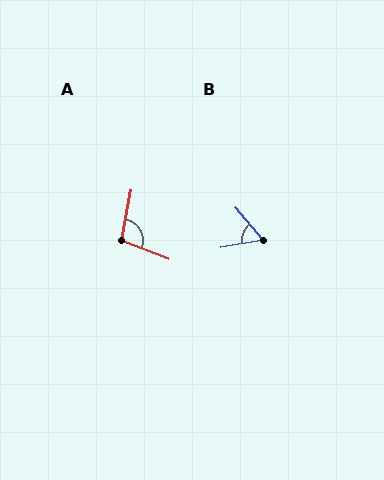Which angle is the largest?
A, at approximately 101 degrees.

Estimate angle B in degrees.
Approximately 60 degrees.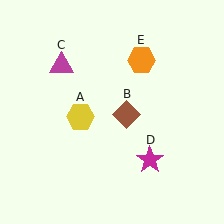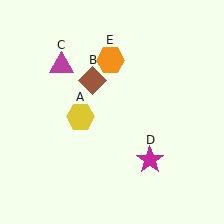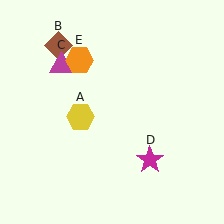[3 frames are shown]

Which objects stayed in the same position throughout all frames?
Yellow hexagon (object A) and magenta triangle (object C) and magenta star (object D) remained stationary.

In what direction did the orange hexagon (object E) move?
The orange hexagon (object E) moved left.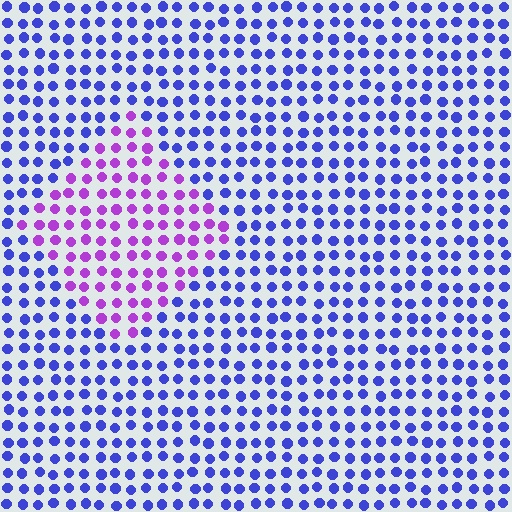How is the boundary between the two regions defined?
The boundary is defined purely by a slight shift in hue (about 50 degrees). Spacing, size, and orientation are identical on both sides.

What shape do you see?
I see a diamond.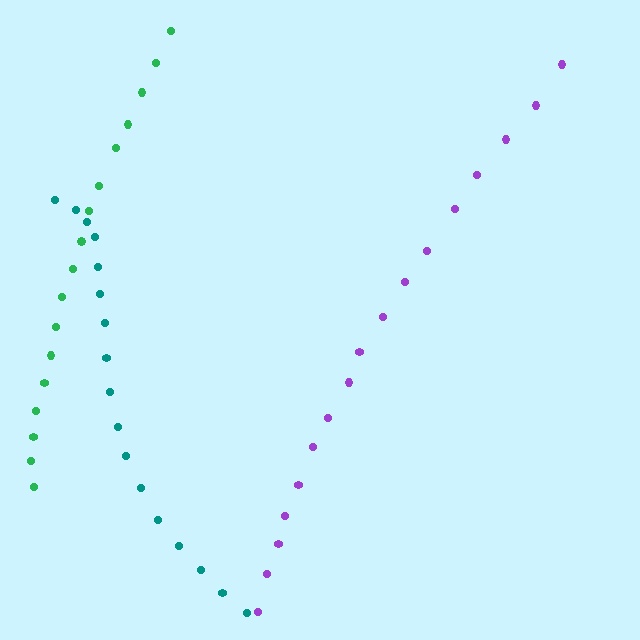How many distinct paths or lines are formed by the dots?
There are 3 distinct paths.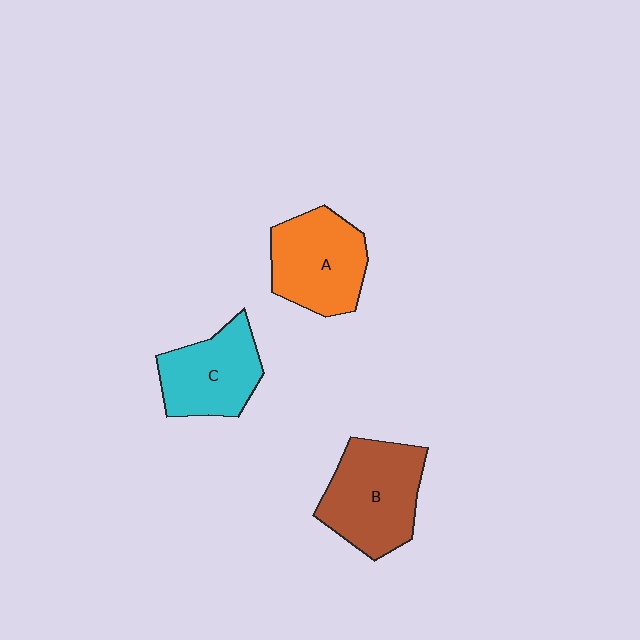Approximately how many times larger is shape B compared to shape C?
Approximately 1.2 times.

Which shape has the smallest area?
Shape C (cyan).